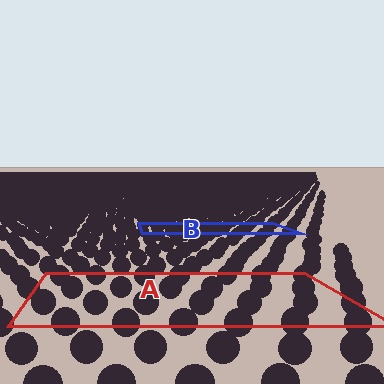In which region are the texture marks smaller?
The texture marks are smaller in region B, because it is farther away.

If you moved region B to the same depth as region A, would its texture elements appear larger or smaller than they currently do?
They would appear larger. At a closer depth, the same texture elements are projected at a bigger on-screen size.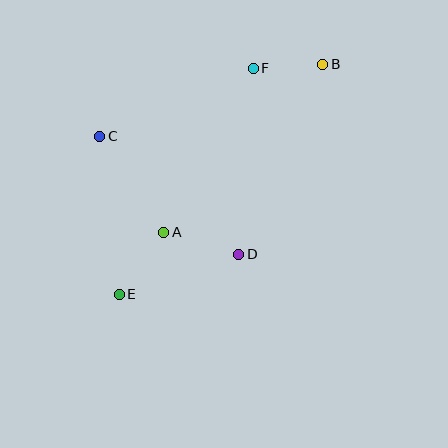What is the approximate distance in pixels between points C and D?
The distance between C and D is approximately 183 pixels.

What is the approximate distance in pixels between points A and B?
The distance between A and B is approximately 232 pixels.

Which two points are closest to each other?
Points B and F are closest to each other.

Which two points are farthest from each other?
Points B and E are farthest from each other.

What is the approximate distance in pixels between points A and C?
The distance between A and C is approximately 115 pixels.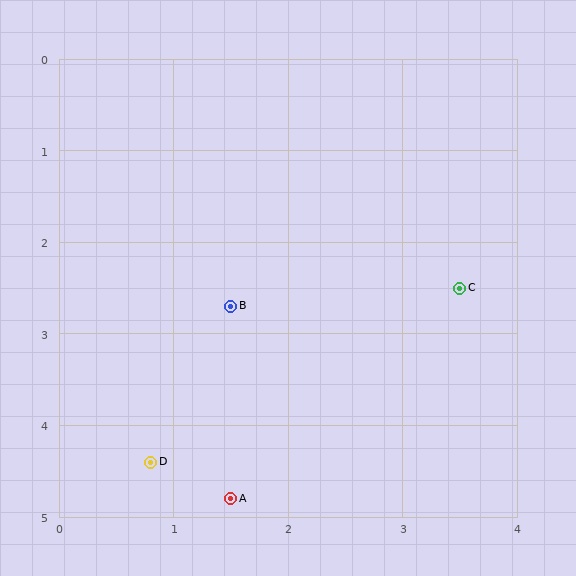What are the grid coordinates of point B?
Point B is at approximately (1.5, 2.7).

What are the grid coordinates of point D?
Point D is at approximately (0.8, 4.4).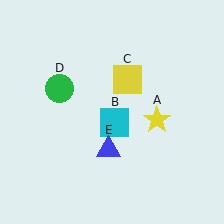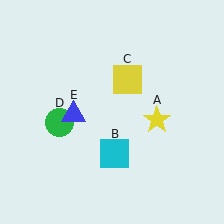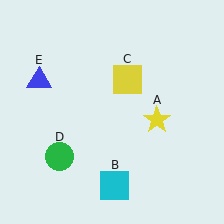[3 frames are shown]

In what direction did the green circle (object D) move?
The green circle (object D) moved down.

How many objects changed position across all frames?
3 objects changed position: cyan square (object B), green circle (object D), blue triangle (object E).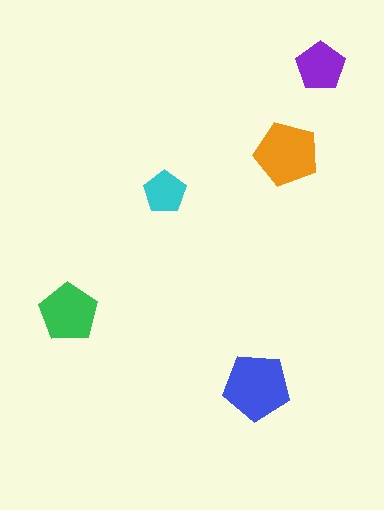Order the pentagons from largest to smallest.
the blue one, the orange one, the green one, the purple one, the cyan one.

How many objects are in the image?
There are 5 objects in the image.